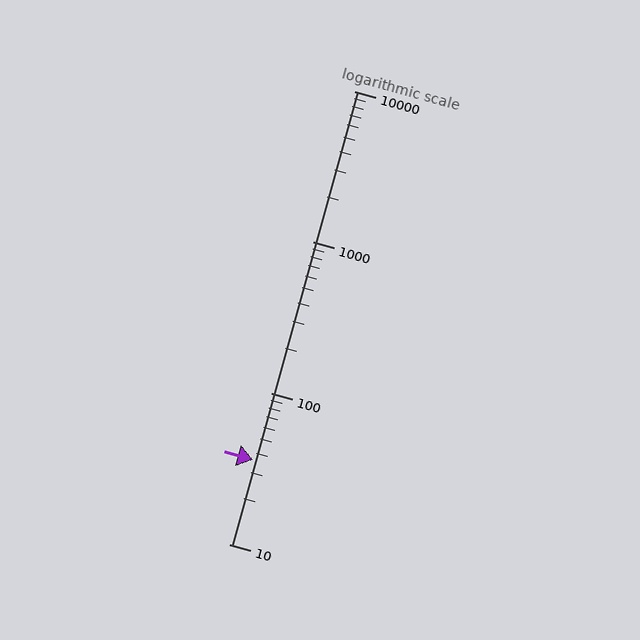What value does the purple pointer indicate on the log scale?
The pointer indicates approximately 36.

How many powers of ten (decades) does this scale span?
The scale spans 3 decades, from 10 to 10000.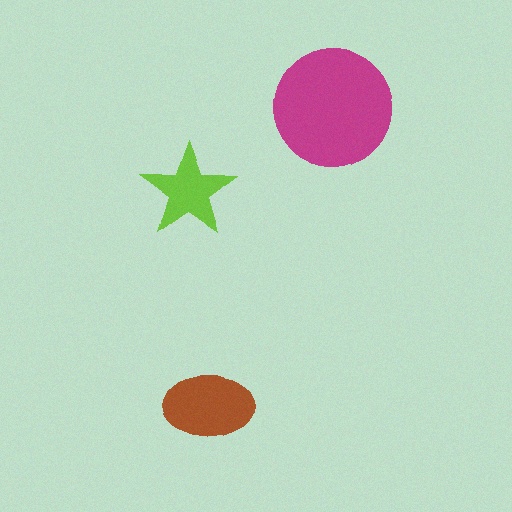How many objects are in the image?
There are 3 objects in the image.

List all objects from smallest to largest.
The lime star, the brown ellipse, the magenta circle.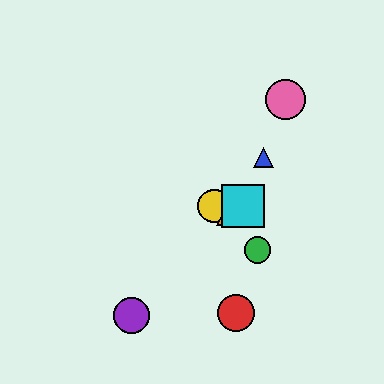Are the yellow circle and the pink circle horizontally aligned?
No, the yellow circle is at y≈206 and the pink circle is at y≈99.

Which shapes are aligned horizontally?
The yellow circle, the orange triangle, the cyan square are aligned horizontally.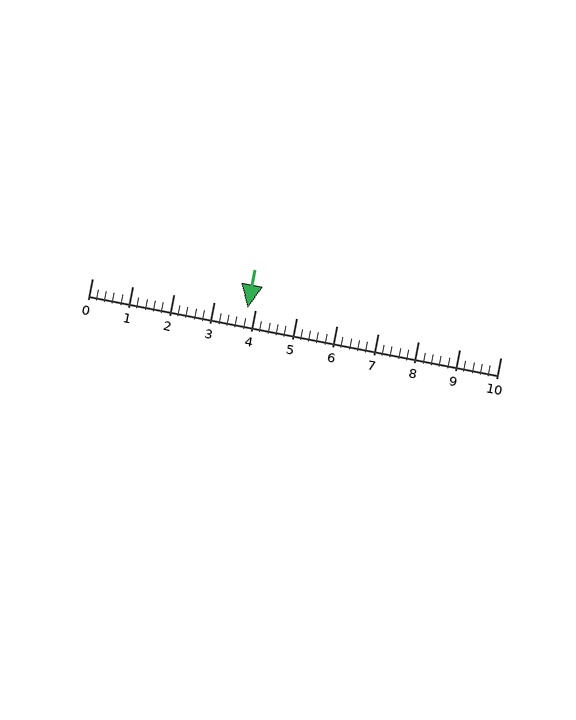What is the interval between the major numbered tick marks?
The major tick marks are spaced 1 units apart.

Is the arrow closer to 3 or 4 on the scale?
The arrow is closer to 4.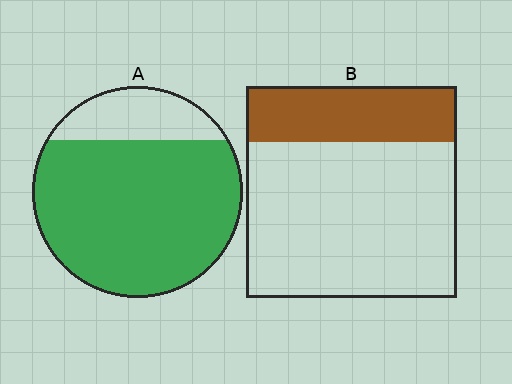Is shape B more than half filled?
No.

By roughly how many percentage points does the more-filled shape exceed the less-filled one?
By roughly 55 percentage points (A over B).